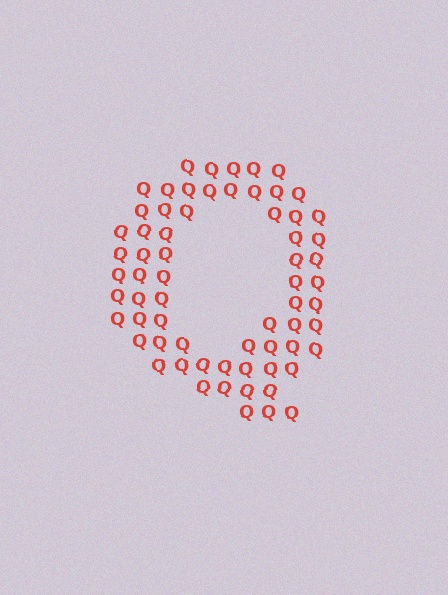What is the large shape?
The large shape is the letter Q.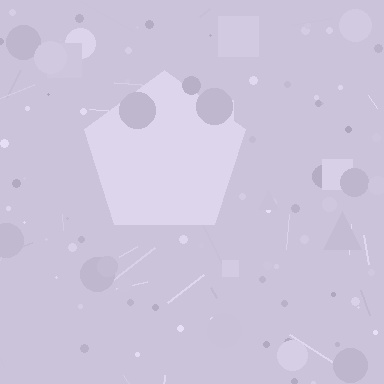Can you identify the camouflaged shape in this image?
The camouflaged shape is a pentagon.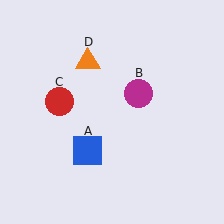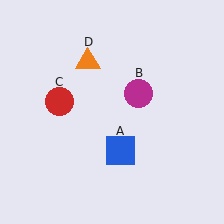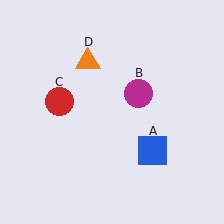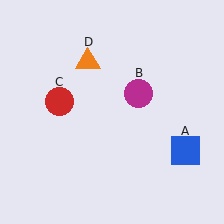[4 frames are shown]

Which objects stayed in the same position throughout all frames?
Magenta circle (object B) and red circle (object C) and orange triangle (object D) remained stationary.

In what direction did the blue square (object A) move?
The blue square (object A) moved right.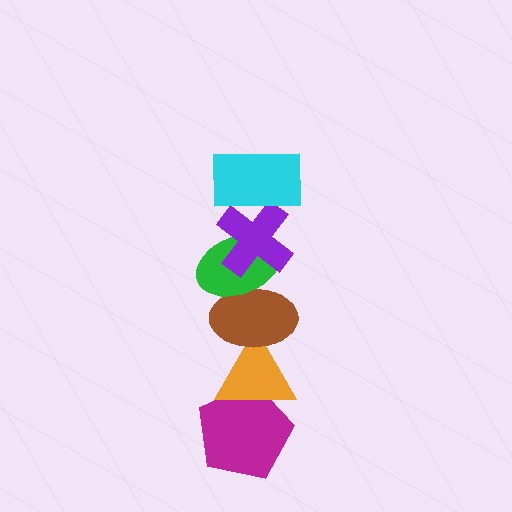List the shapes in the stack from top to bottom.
From top to bottom: the cyan rectangle, the purple cross, the green ellipse, the brown ellipse, the orange triangle, the magenta pentagon.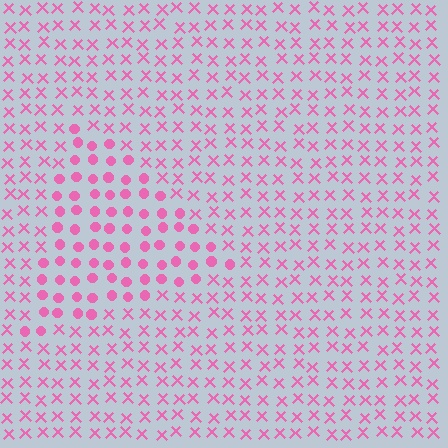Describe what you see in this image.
The image is filled with small pink elements arranged in a uniform grid. A triangle-shaped region contains circles, while the surrounding area contains X marks. The boundary is defined purely by the change in element shape.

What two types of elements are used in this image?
The image uses circles inside the triangle region and X marks outside it.